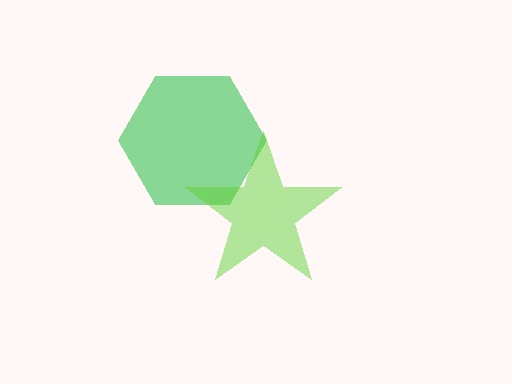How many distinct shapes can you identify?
There are 2 distinct shapes: a green hexagon, a lime star.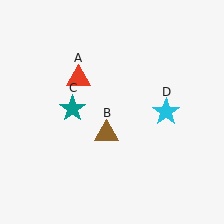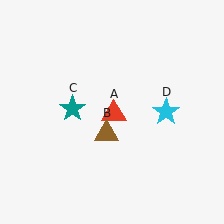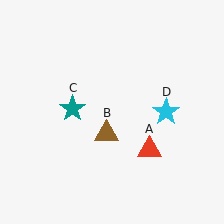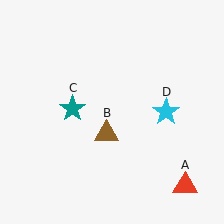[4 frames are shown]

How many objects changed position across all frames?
1 object changed position: red triangle (object A).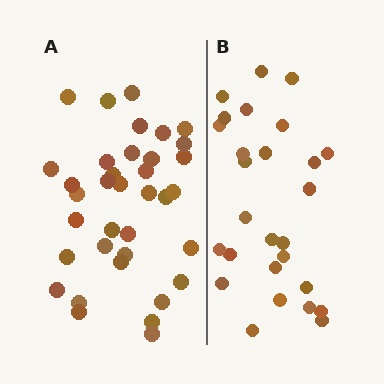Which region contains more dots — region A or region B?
Region A (the left region) has more dots.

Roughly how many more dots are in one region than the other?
Region A has roughly 8 or so more dots than region B.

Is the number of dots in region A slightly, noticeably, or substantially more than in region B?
Region A has noticeably more, but not dramatically so. The ratio is roughly 1.3 to 1.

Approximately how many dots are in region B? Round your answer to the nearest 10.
About 30 dots. (The exact count is 27, which rounds to 30.)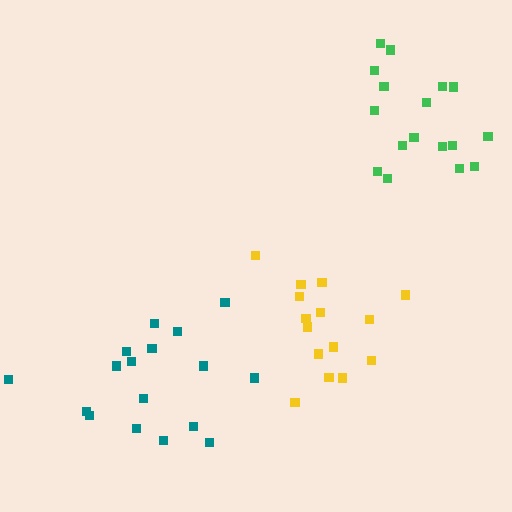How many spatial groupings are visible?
There are 3 spatial groupings.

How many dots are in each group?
Group 1: 17 dots, Group 2: 15 dots, Group 3: 17 dots (49 total).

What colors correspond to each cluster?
The clusters are colored: teal, yellow, green.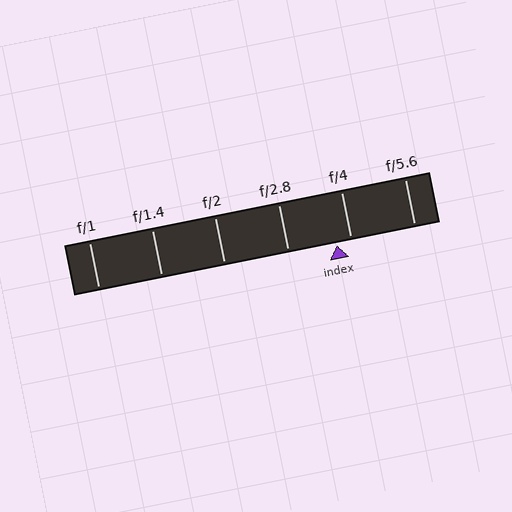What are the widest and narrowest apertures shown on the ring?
The widest aperture shown is f/1 and the narrowest is f/5.6.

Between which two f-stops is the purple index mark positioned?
The index mark is between f/2.8 and f/4.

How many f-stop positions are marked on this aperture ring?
There are 6 f-stop positions marked.